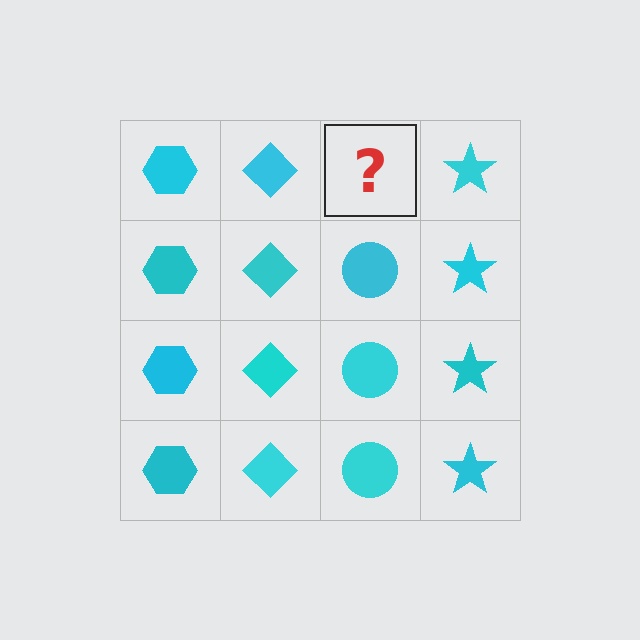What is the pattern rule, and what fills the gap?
The rule is that each column has a consistent shape. The gap should be filled with a cyan circle.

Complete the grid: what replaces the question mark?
The question mark should be replaced with a cyan circle.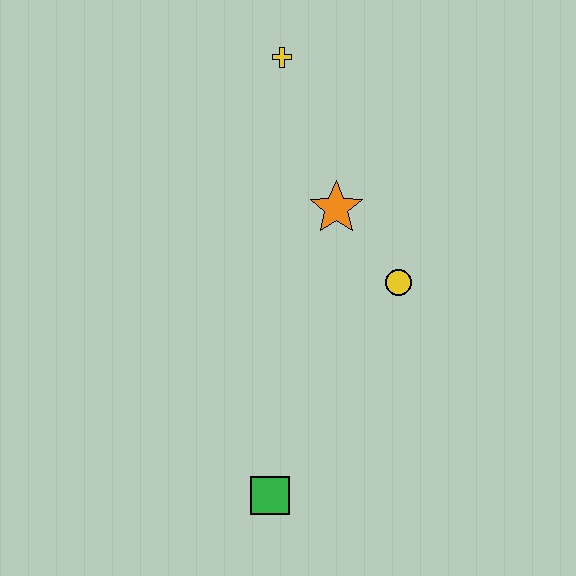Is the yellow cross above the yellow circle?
Yes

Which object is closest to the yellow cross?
The orange star is closest to the yellow cross.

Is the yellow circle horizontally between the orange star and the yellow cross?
No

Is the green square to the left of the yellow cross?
Yes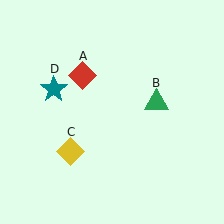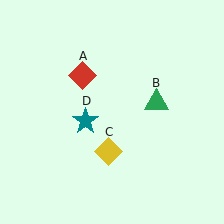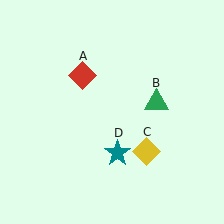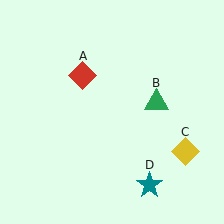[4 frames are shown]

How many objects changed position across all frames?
2 objects changed position: yellow diamond (object C), teal star (object D).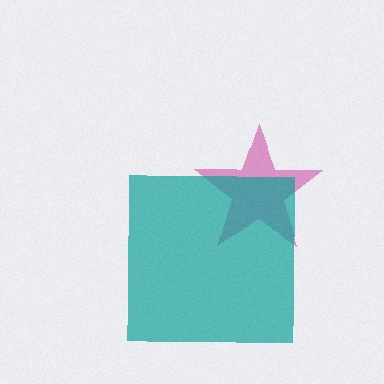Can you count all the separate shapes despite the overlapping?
Yes, there are 2 separate shapes.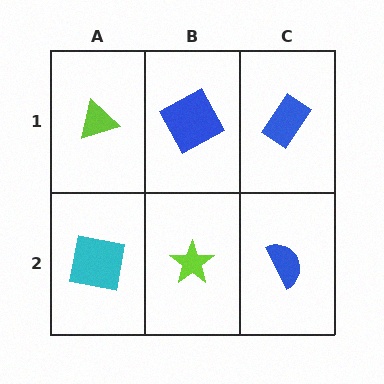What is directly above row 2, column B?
A blue square.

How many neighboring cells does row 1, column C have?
2.